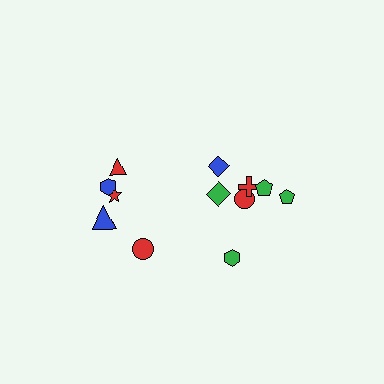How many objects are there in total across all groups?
There are 12 objects.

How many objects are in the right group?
There are 7 objects.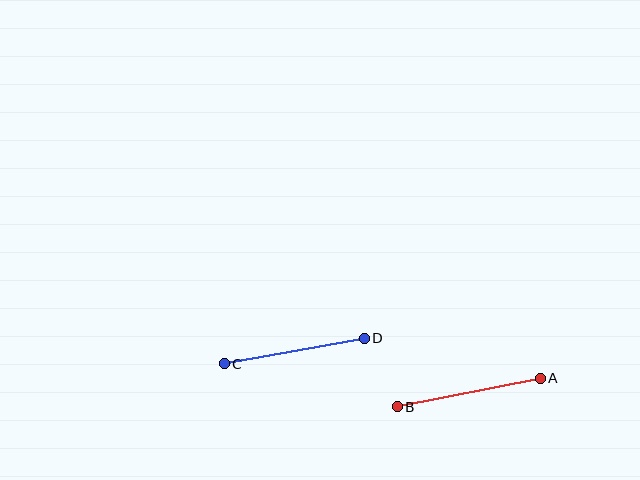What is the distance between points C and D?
The distance is approximately 142 pixels.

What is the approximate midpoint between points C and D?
The midpoint is at approximately (294, 351) pixels.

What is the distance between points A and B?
The distance is approximately 146 pixels.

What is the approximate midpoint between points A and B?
The midpoint is at approximately (469, 392) pixels.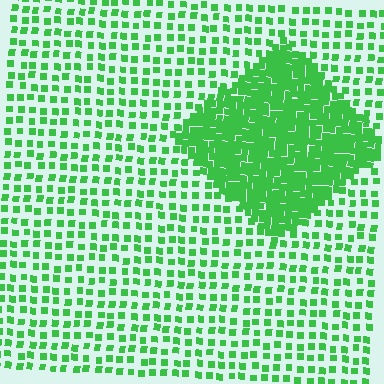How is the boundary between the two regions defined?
The boundary is defined by a change in element density (approximately 2.8x ratio). All elements are the same color, size, and shape.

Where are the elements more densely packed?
The elements are more densely packed inside the diamond boundary.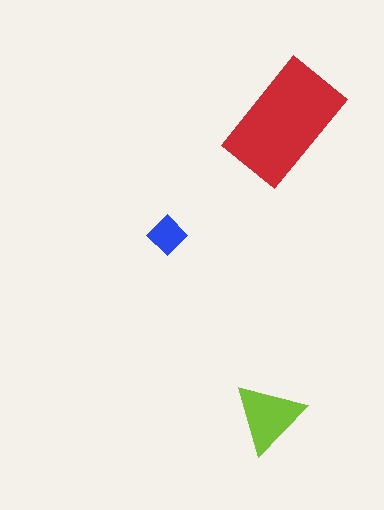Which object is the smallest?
The blue diamond.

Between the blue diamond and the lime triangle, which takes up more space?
The lime triangle.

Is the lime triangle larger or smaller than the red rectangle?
Smaller.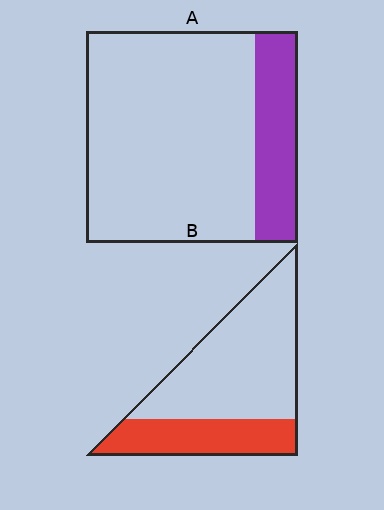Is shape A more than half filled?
No.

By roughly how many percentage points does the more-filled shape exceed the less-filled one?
By roughly 10 percentage points (B over A).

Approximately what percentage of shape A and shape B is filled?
A is approximately 20% and B is approximately 30%.